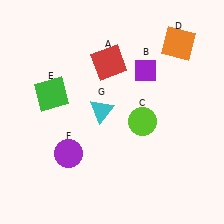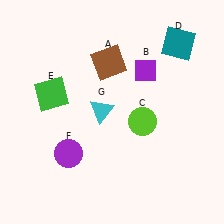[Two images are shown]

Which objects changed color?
A changed from red to brown. D changed from orange to teal.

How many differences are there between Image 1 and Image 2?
There are 2 differences between the two images.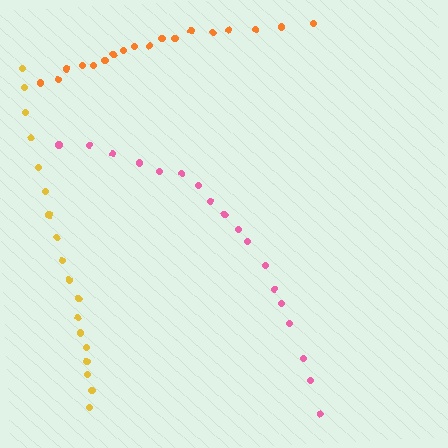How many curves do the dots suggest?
There are 3 distinct paths.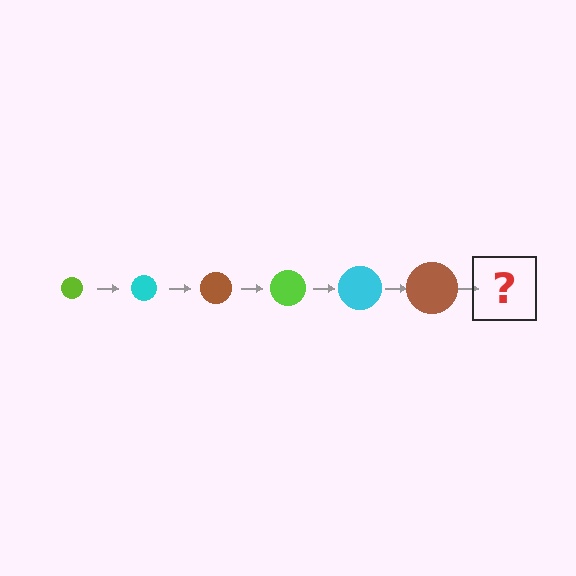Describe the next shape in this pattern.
It should be a lime circle, larger than the previous one.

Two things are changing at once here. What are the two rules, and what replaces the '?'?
The two rules are that the circle grows larger each step and the color cycles through lime, cyan, and brown. The '?' should be a lime circle, larger than the previous one.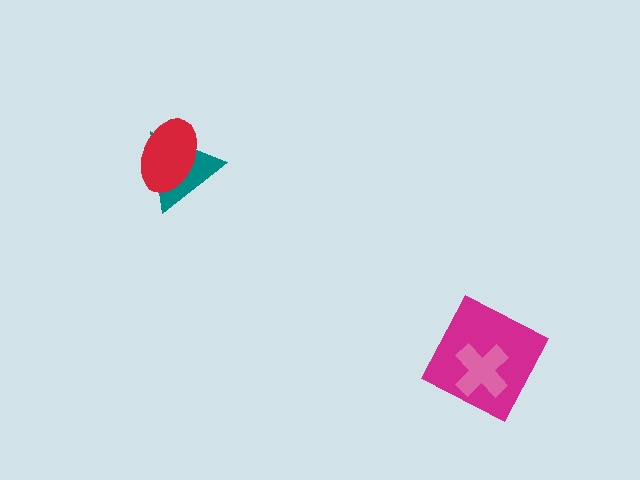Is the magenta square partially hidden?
Yes, it is partially covered by another shape.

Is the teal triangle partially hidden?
Yes, it is partially covered by another shape.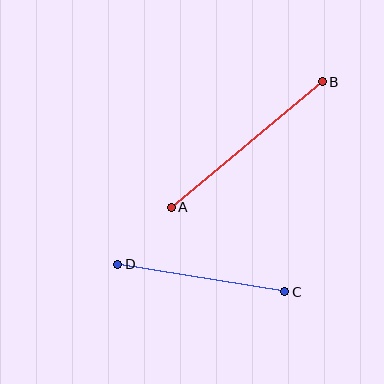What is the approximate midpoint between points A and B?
The midpoint is at approximately (247, 144) pixels.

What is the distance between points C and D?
The distance is approximately 169 pixels.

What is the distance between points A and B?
The distance is approximately 196 pixels.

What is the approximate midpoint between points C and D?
The midpoint is at approximately (201, 278) pixels.